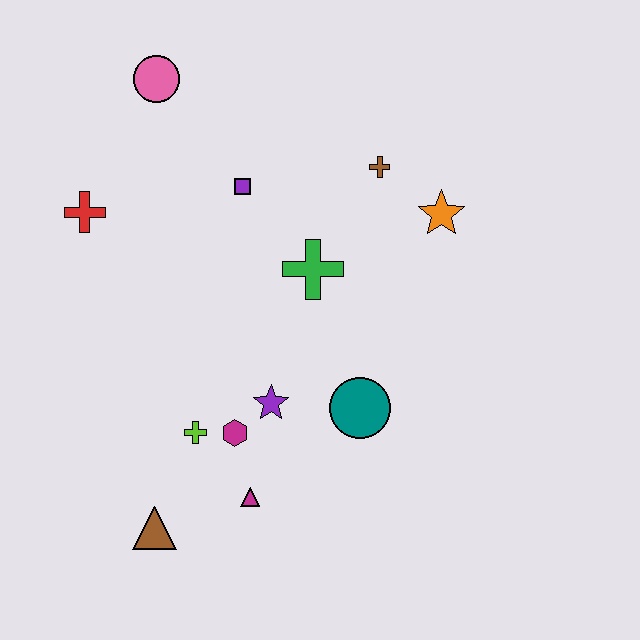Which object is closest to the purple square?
The green cross is closest to the purple square.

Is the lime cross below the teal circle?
Yes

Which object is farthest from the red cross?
The orange star is farthest from the red cross.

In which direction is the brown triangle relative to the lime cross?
The brown triangle is below the lime cross.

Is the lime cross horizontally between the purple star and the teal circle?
No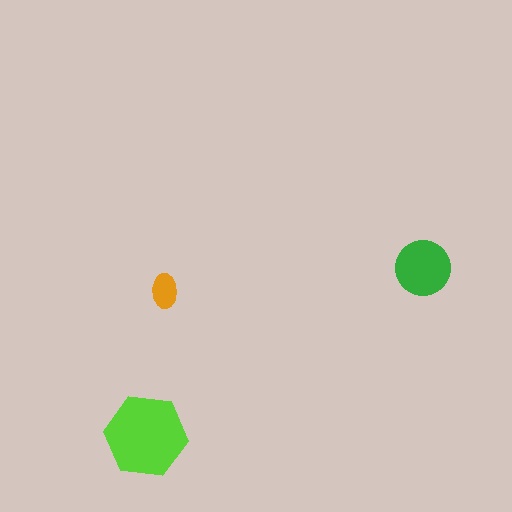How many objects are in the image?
There are 3 objects in the image.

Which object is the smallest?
The orange ellipse.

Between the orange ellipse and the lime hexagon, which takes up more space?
The lime hexagon.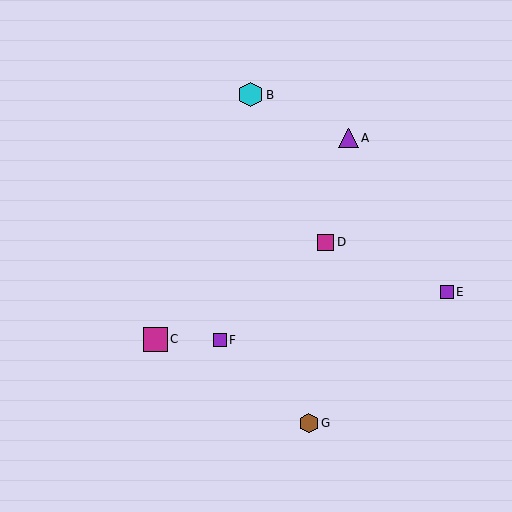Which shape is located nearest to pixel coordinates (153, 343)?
The magenta square (labeled C) at (155, 339) is nearest to that location.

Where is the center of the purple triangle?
The center of the purple triangle is at (349, 138).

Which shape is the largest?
The cyan hexagon (labeled B) is the largest.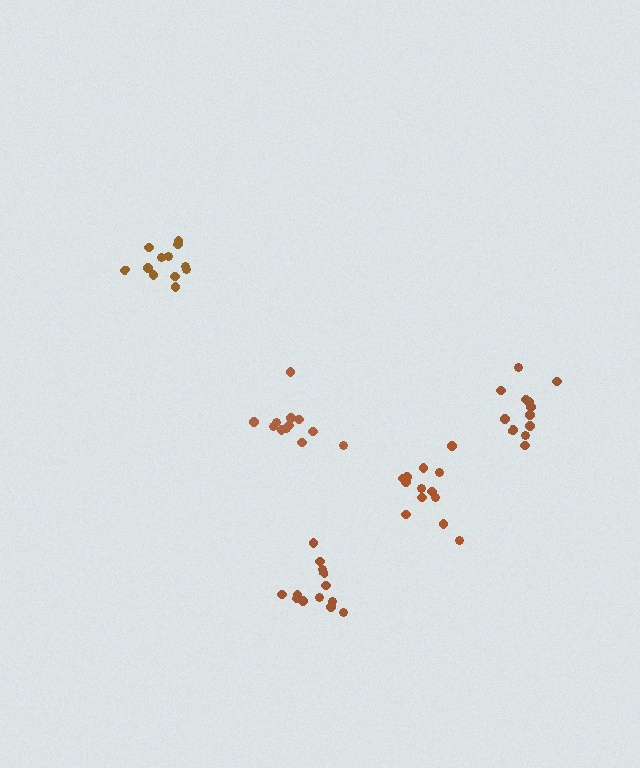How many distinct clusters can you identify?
There are 5 distinct clusters.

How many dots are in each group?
Group 1: 13 dots, Group 2: 12 dots, Group 3: 13 dots, Group 4: 13 dots, Group 5: 12 dots (63 total).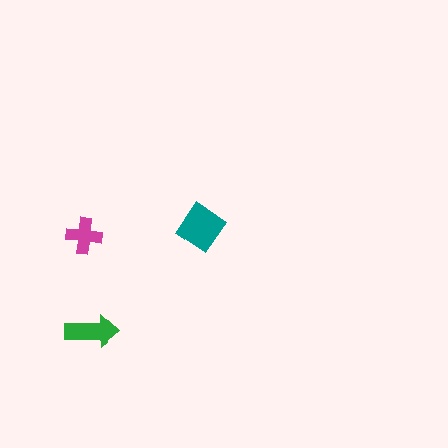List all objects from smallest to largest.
The magenta cross, the green arrow, the teal diamond.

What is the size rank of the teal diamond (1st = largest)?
1st.